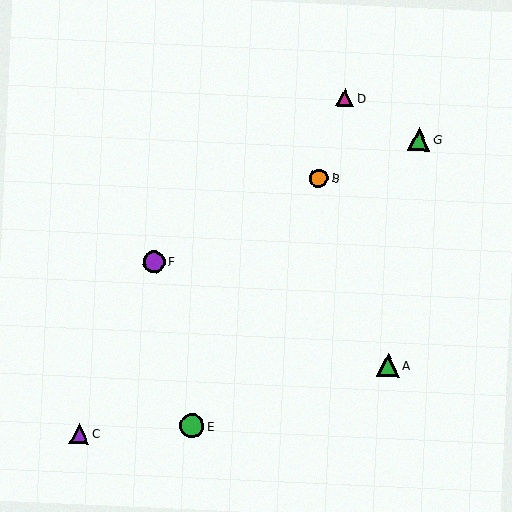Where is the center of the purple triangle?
The center of the purple triangle is at (79, 434).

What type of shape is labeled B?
Shape B is an orange circle.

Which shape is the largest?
The green circle (labeled E) is the largest.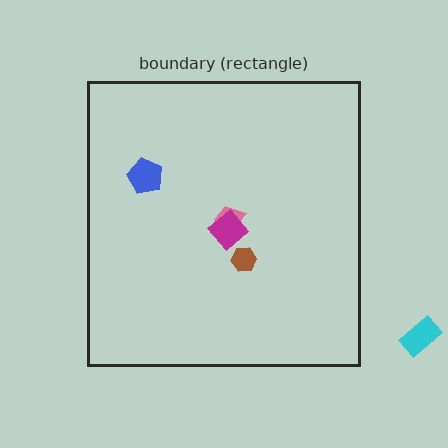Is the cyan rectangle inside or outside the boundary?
Outside.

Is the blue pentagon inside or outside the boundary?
Inside.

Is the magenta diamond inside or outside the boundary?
Inside.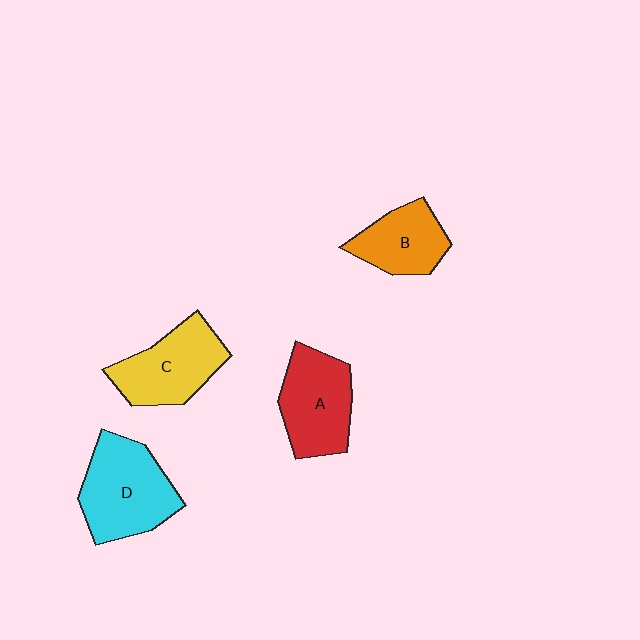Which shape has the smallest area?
Shape B (orange).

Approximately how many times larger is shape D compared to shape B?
Approximately 1.5 times.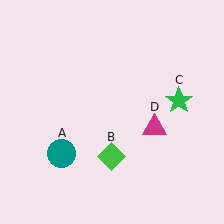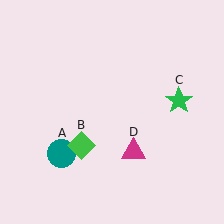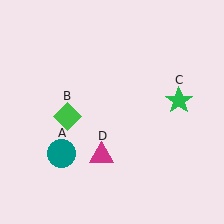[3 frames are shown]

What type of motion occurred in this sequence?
The green diamond (object B), magenta triangle (object D) rotated clockwise around the center of the scene.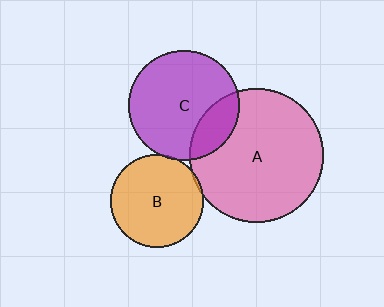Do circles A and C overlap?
Yes.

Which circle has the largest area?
Circle A (pink).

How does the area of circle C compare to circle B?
Approximately 1.4 times.